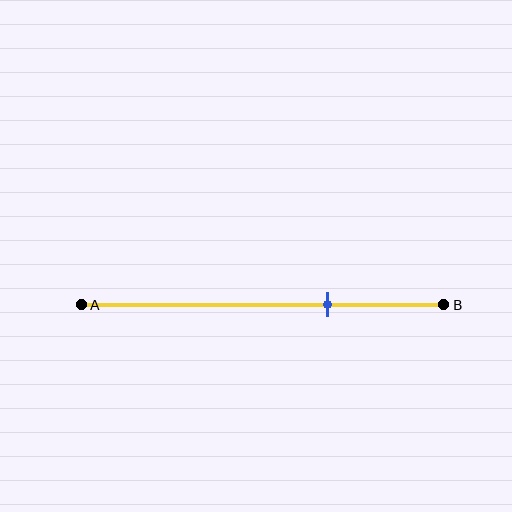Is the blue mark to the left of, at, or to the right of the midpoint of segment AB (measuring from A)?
The blue mark is to the right of the midpoint of segment AB.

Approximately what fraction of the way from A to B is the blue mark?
The blue mark is approximately 70% of the way from A to B.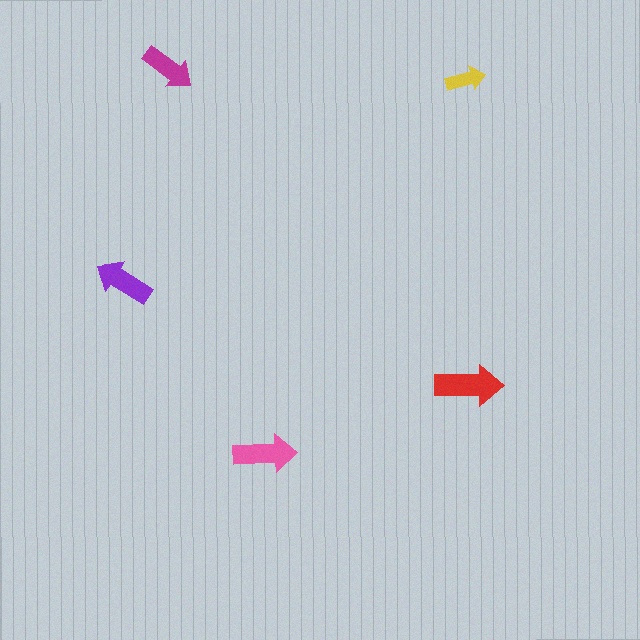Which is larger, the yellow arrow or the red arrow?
The red one.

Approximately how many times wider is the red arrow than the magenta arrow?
About 1.5 times wider.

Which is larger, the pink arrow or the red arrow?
The red one.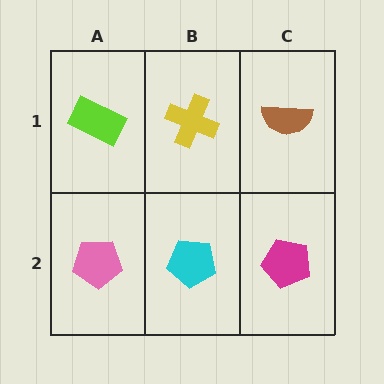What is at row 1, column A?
A lime rectangle.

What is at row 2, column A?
A pink pentagon.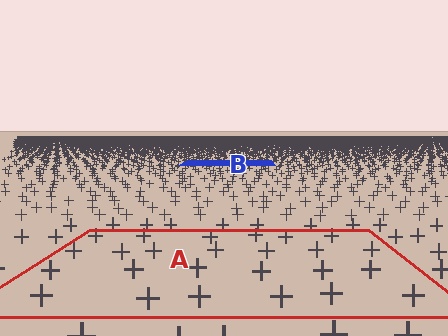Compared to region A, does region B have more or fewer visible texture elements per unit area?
Region B has more texture elements per unit area — they are packed more densely because it is farther away.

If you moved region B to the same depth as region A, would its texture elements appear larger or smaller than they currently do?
They would appear larger. At a closer depth, the same texture elements are projected at a bigger on-screen size.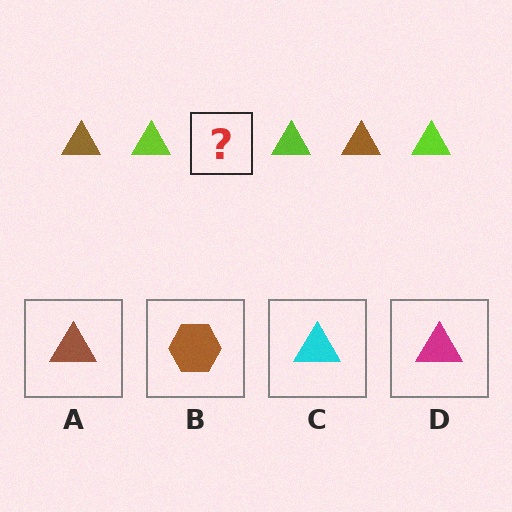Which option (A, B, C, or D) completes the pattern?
A.